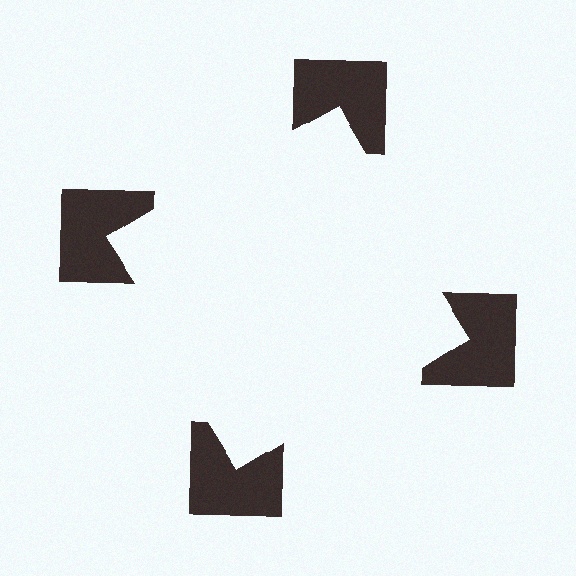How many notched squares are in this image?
There are 4 — one at each vertex of the illusory square.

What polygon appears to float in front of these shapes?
An illusory square — its edges are inferred from the aligned wedge cuts in the notched squares, not physically drawn.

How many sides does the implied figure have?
4 sides.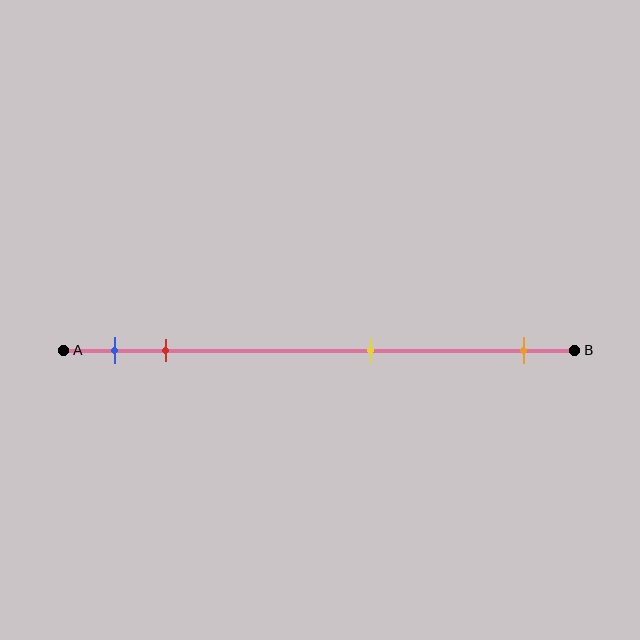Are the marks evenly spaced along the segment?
No, the marks are not evenly spaced.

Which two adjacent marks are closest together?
The blue and red marks are the closest adjacent pair.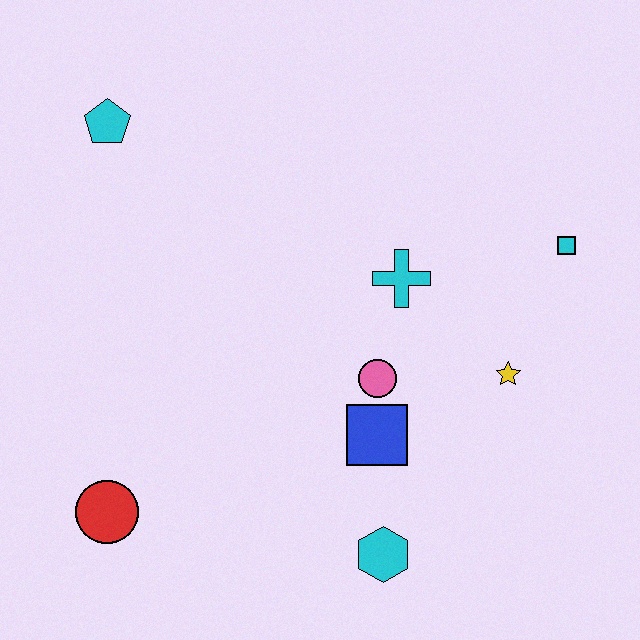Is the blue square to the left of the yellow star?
Yes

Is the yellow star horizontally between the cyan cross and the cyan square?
Yes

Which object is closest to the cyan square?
The yellow star is closest to the cyan square.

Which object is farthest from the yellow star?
The cyan pentagon is farthest from the yellow star.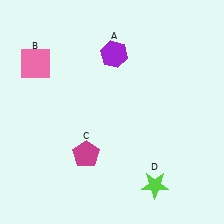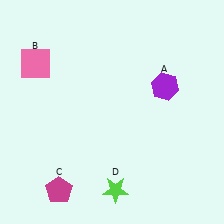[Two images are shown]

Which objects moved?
The objects that moved are: the purple hexagon (A), the magenta pentagon (C), the lime star (D).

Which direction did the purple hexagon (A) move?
The purple hexagon (A) moved right.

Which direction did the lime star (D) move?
The lime star (D) moved left.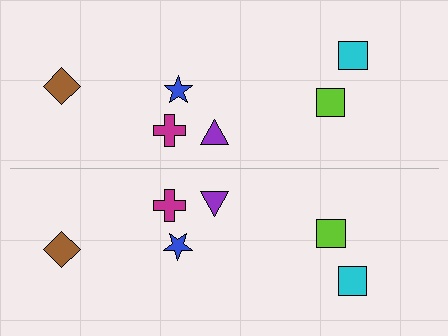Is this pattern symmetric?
Yes, this pattern has bilateral (reflection) symmetry.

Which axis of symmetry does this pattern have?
The pattern has a horizontal axis of symmetry running through the center of the image.